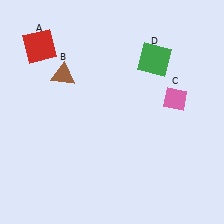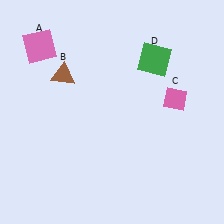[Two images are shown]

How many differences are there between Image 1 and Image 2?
There is 1 difference between the two images.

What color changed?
The square (A) changed from red in Image 1 to pink in Image 2.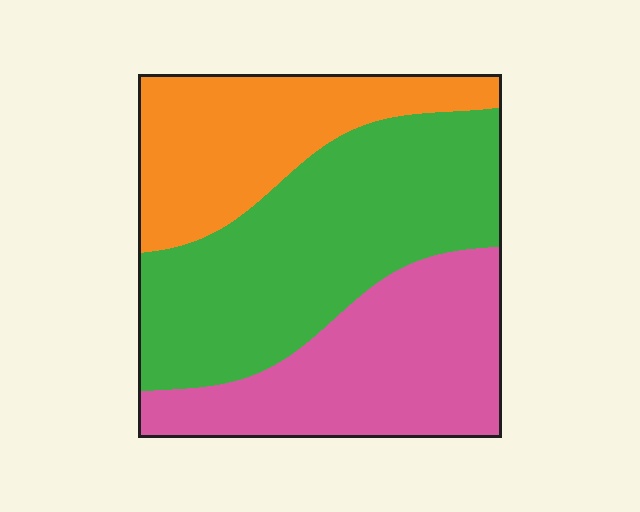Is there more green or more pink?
Green.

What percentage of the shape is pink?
Pink covers 31% of the shape.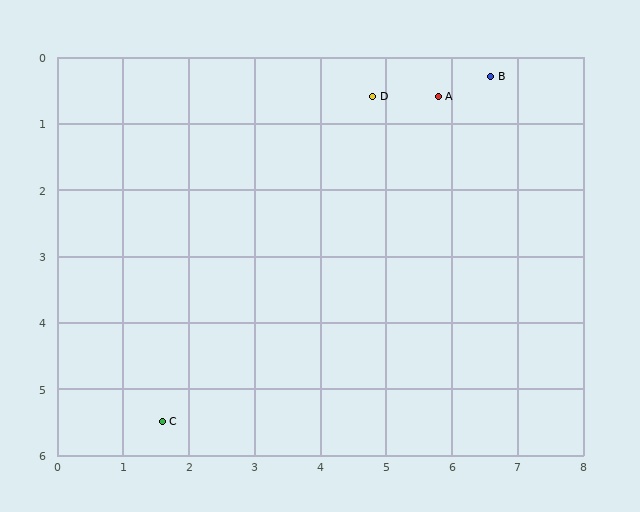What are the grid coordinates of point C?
Point C is at approximately (1.6, 5.5).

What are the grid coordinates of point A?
Point A is at approximately (5.8, 0.6).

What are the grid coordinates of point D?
Point D is at approximately (4.8, 0.6).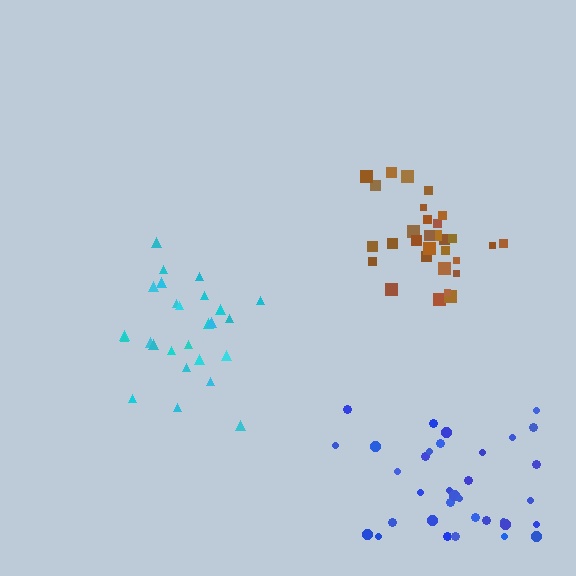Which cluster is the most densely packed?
Brown.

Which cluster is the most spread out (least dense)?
Blue.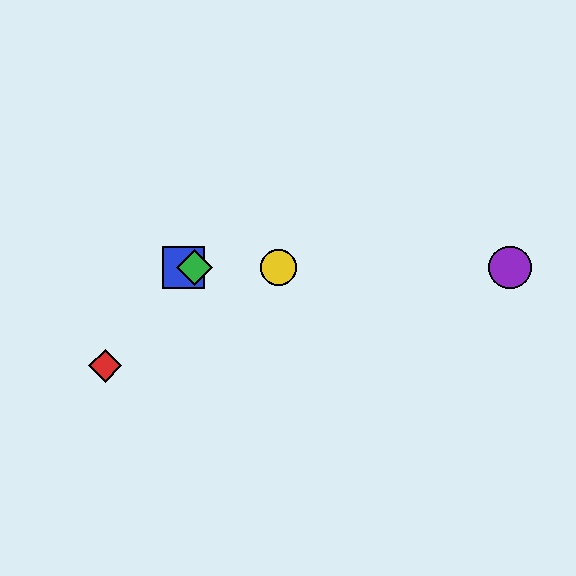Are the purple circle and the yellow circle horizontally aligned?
Yes, both are at y≈268.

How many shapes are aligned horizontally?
4 shapes (the blue square, the green diamond, the yellow circle, the purple circle) are aligned horizontally.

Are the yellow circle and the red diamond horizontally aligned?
No, the yellow circle is at y≈268 and the red diamond is at y≈366.